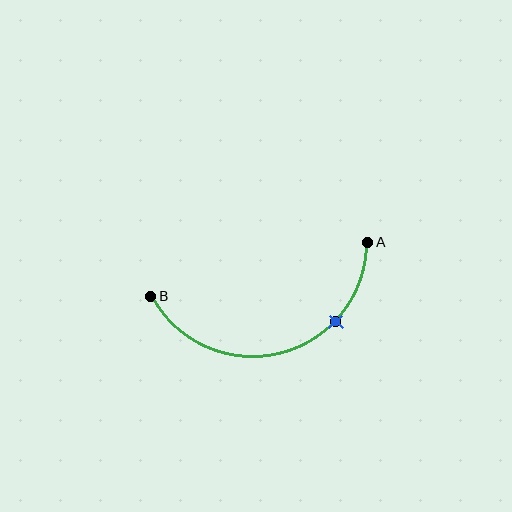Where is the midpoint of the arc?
The arc midpoint is the point on the curve farthest from the straight line joining A and B. It sits below that line.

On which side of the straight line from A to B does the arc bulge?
The arc bulges below the straight line connecting A and B.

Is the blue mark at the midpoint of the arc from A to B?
No. The blue mark lies on the arc but is closer to endpoint A. The arc midpoint would be at the point on the curve equidistant along the arc from both A and B.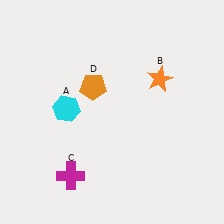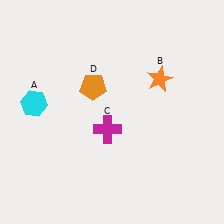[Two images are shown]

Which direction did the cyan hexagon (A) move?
The cyan hexagon (A) moved left.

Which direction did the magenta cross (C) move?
The magenta cross (C) moved up.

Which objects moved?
The objects that moved are: the cyan hexagon (A), the magenta cross (C).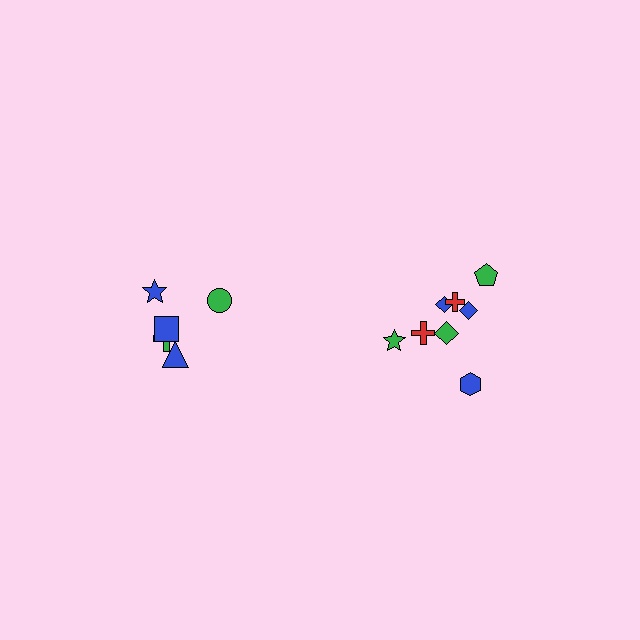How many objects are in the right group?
There are 8 objects.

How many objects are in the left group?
There are 5 objects.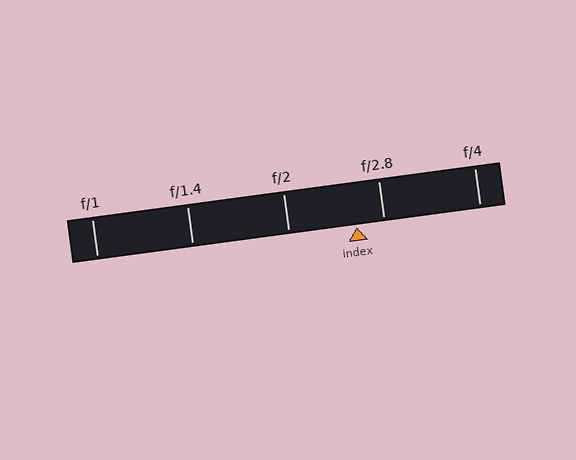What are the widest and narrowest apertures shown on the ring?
The widest aperture shown is f/1 and the narrowest is f/4.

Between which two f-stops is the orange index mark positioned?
The index mark is between f/2 and f/2.8.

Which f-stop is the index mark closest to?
The index mark is closest to f/2.8.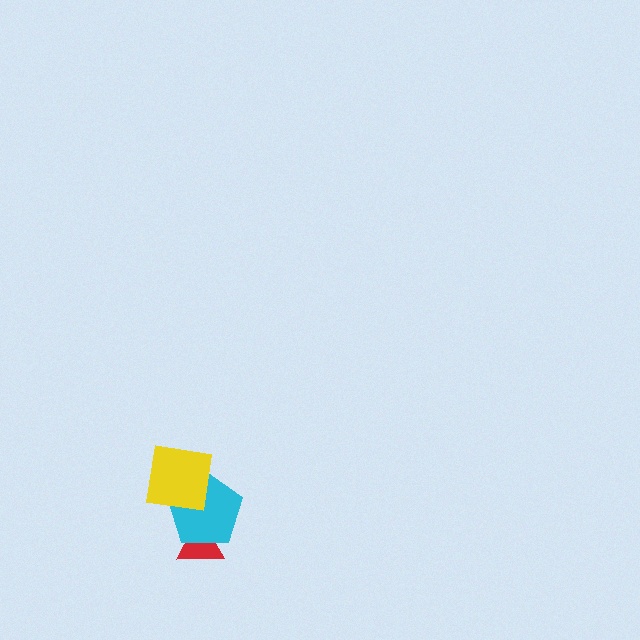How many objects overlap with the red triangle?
1 object overlaps with the red triangle.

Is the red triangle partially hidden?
Yes, it is partially covered by another shape.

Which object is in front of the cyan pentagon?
The yellow square is in front of the cyan pentagon.